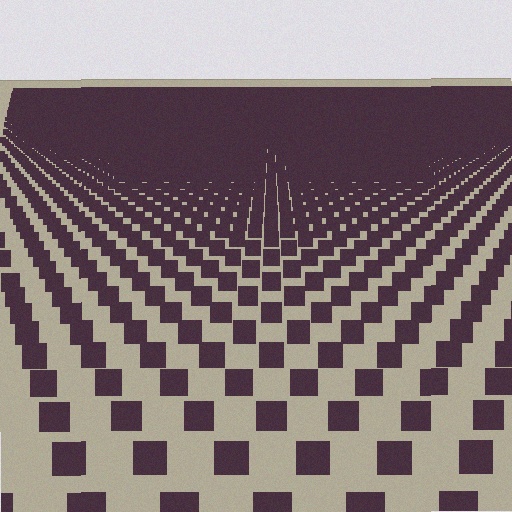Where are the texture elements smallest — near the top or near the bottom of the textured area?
Near the top.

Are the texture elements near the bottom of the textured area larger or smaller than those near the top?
Larger. Near the bottom, elements are closer to the viewer and appear at a bigger on-screen size.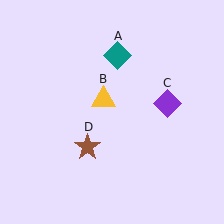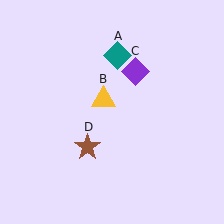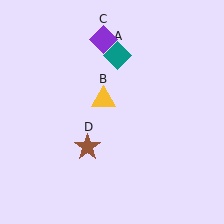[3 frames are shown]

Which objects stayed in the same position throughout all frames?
Teal diamond (object A) and yellow triangle (object B) and brown star (object D) remained stationary.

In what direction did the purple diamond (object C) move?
The purple diamond (object C) moved up and to the left.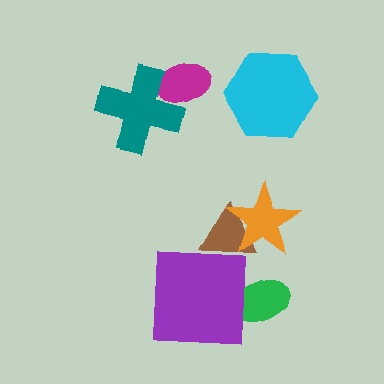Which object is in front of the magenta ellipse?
The teal cross is in front of the magenta ellipse.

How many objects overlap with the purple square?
2 objects overlap with the purple square.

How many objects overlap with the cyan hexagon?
0 objects overlap with the cyan hexagon.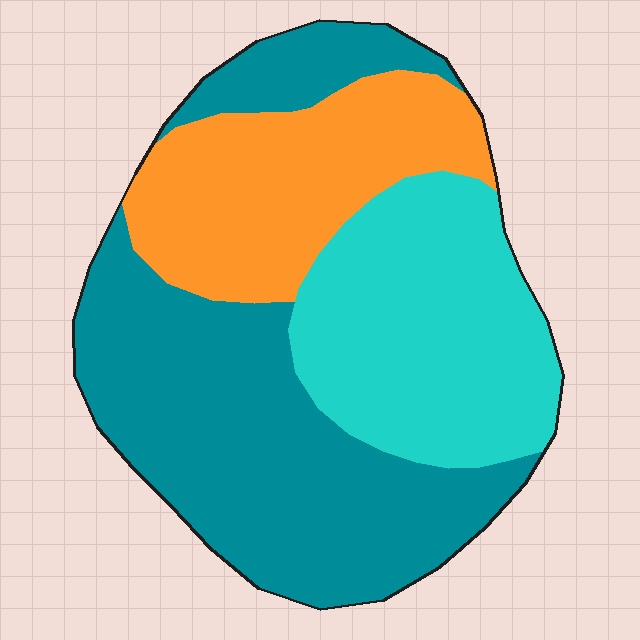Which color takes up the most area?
Teal, at roughly 45%.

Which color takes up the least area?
Orange, at roughly 25%.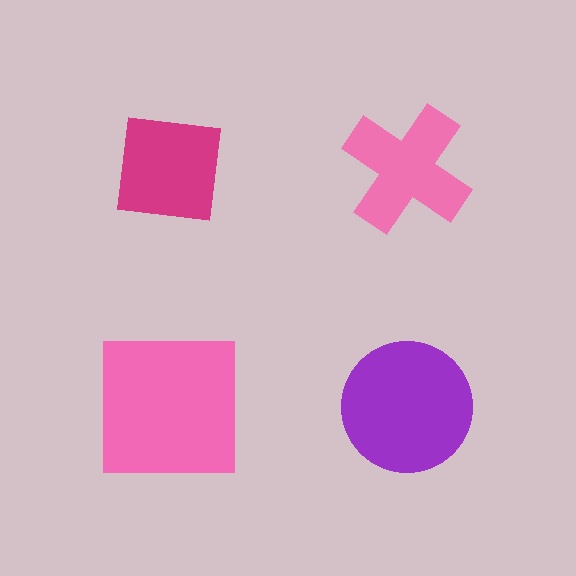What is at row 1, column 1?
A magenta square.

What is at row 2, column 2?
A purple circle.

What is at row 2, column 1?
A pink square.